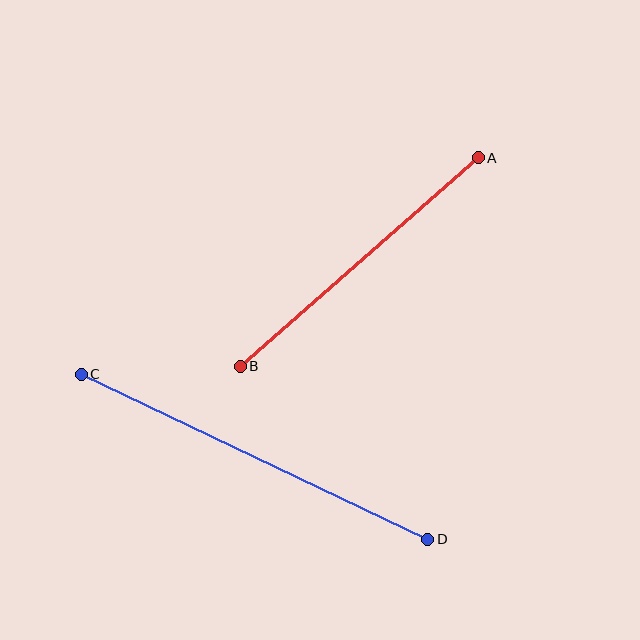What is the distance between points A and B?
The distance is approximately 316 pixels.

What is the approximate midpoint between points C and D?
The midpoint is at approximately (254, 457) pixels.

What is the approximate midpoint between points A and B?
The midpoint is at approximately (359, 262) pixels.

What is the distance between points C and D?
The distance is approximately 384 pixels.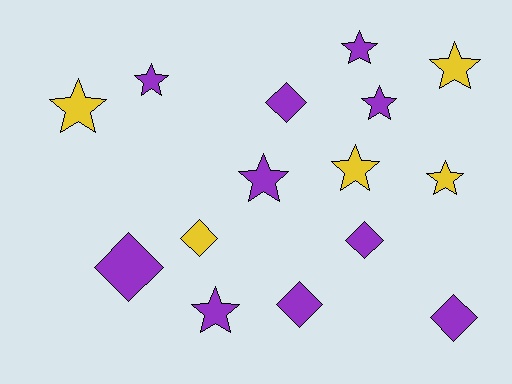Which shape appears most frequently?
Star, with 9 objects.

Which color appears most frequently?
Purple, with 10 objects.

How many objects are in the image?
There are 15 objects.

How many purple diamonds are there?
There are 5 purple diamonds.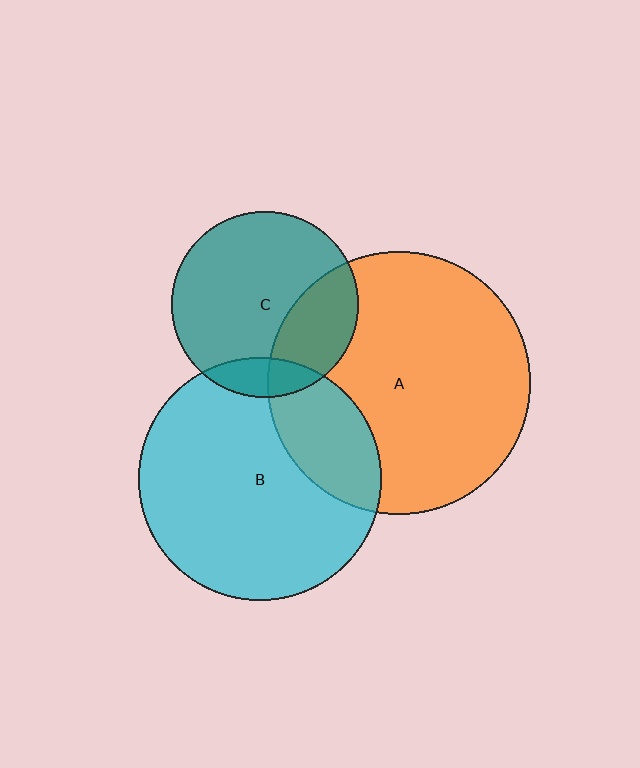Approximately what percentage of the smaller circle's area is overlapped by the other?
Approximately 25%.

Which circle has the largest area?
Circle A (orange).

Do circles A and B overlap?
Yes.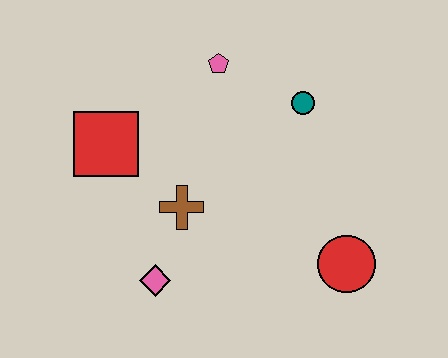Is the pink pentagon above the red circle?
Yes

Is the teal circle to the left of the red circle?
Yes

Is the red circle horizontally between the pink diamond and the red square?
No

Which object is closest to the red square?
The brown cross is closest to the red square.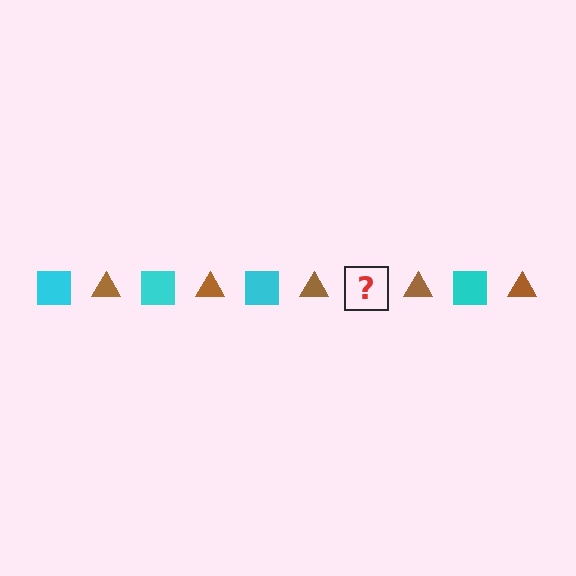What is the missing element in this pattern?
The missing element is a cyan square.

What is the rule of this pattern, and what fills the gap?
The rule is that the pattern alternates between cyan square and brown triangle. The gap should be filled with a cyan square.